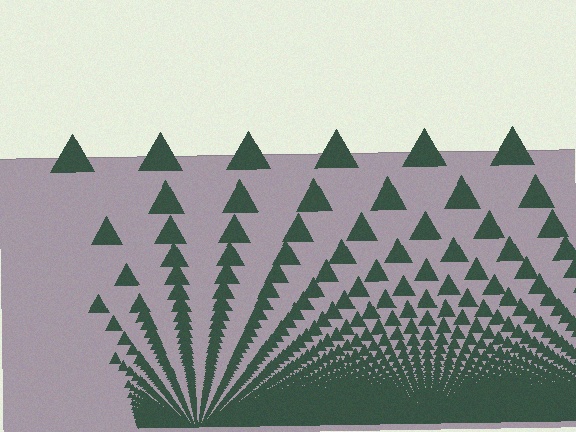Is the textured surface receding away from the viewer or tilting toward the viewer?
The surface appears to tilt toward the viewer. Texture elements get larger and sparser toward the top.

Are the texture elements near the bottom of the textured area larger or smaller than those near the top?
Smaller. The gradient is inverted — elements near the bottom are smaller and denser.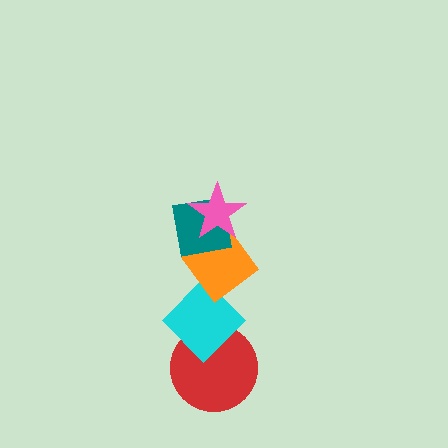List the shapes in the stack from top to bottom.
From top to bottom: the pink star, the teal square, the orange diamond, the cyan diamond, the red circle.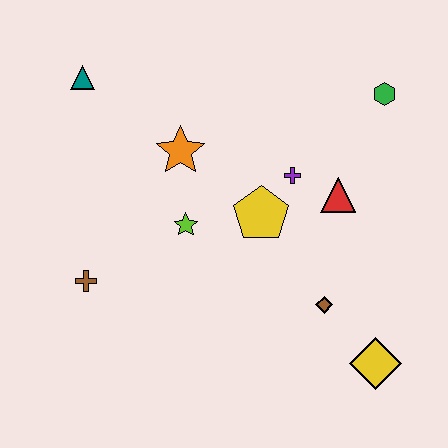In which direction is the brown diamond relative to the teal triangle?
The brown diamond is to the right of the teal triangle.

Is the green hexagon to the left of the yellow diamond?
No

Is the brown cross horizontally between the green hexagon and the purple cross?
No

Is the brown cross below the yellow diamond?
No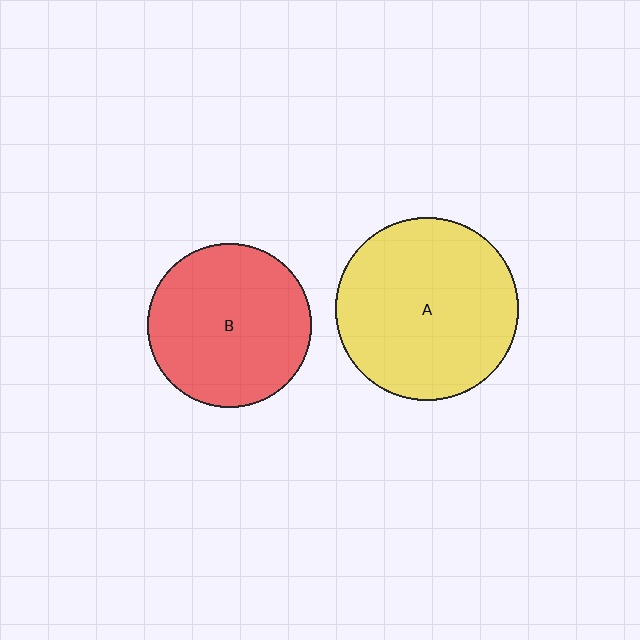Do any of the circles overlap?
No, none of the circles overlap.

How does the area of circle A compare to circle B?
Approximately 1.2 times.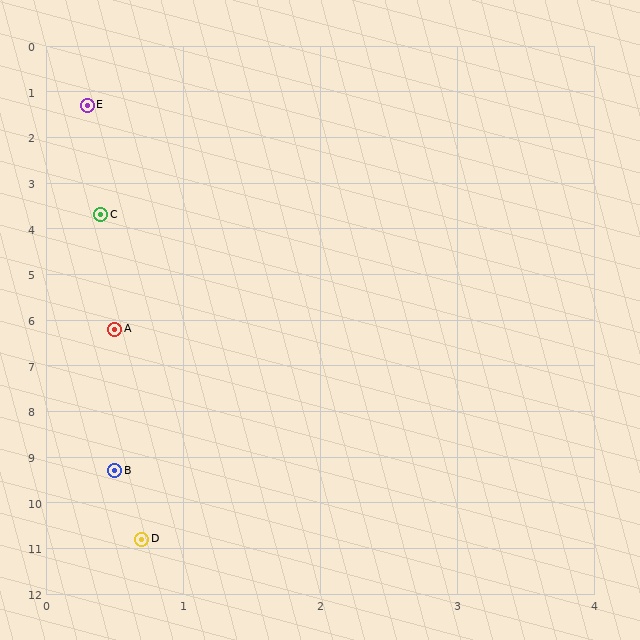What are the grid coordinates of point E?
Point E is at approximately (0.3, 1.3).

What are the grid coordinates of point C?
Point C is at approximately (0.4, 3.7).